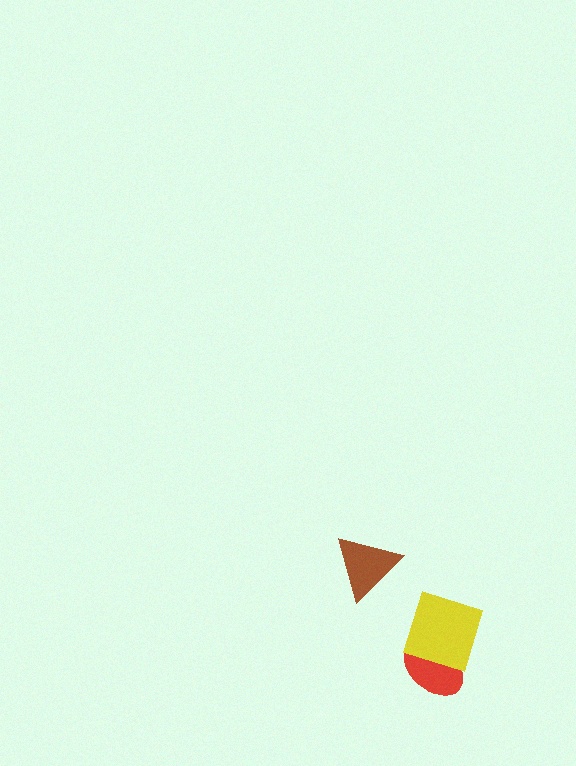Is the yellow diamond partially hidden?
No, no other shape covers it.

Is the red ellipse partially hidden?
Yes, it is partially covered by another shape.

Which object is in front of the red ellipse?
The yellow diamond is in front of the red ellipse.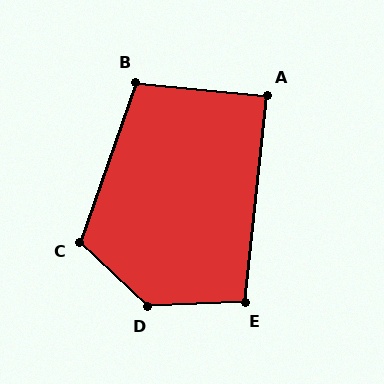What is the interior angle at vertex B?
Approximately 104 degrees (obtuse).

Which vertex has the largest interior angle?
D, at approximately 134 degrees.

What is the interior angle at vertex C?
Approximately 114 degrees (obtuse).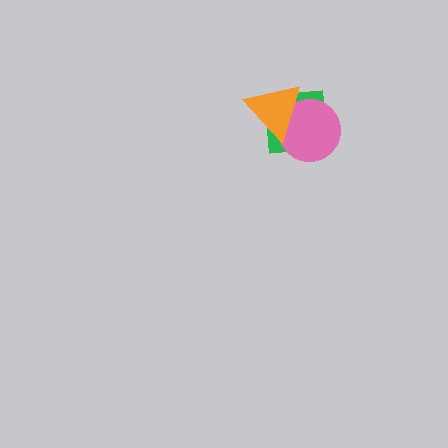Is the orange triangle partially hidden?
No, no other shape covers it.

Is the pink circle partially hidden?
Yes, it is partially covered by another shape.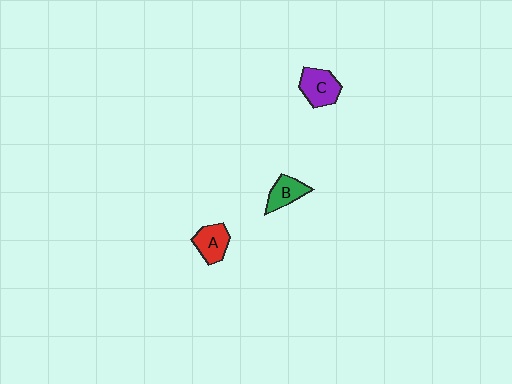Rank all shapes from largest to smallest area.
From largest to smallest: C (purple), A (red), B (green).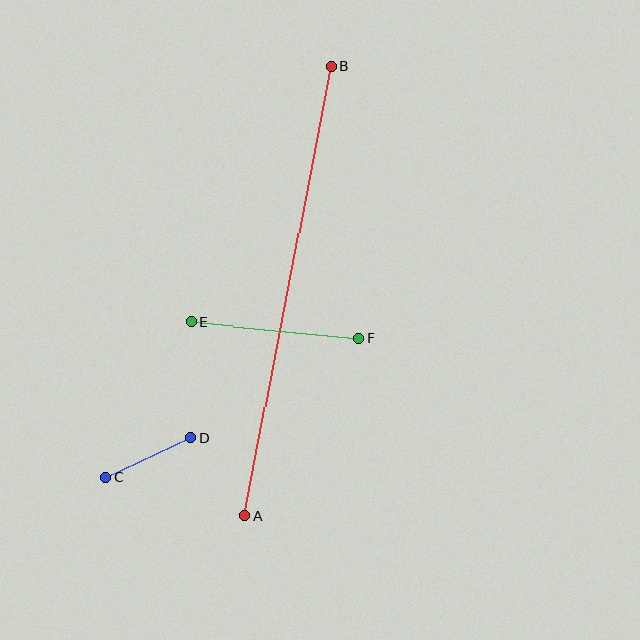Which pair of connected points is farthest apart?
Points A and B are farthest apart.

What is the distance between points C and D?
The distance is approximately 94 pixels.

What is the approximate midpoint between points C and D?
The midpoint is at approximately (149, 458) pixels.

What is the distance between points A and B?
The distance is approximately 457 pixels.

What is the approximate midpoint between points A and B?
The midpoint is at approximately (288, 291) pixels.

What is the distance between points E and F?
The distance is approximately 168 pixels.